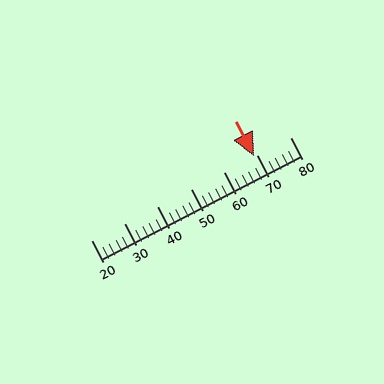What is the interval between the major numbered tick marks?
The major tick marks are spaced 10 units apart.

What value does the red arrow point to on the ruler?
The red arrow points to approximately 69.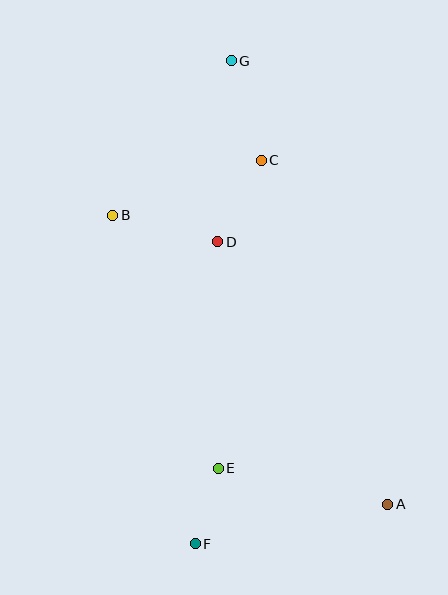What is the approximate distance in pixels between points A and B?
The distance between A and B is approximately 399 pixels.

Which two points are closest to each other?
Points E and F are closest to each other.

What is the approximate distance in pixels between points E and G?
The distance between E and G is approximately 408 pixels.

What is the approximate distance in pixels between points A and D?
The distance between A and D is approximately 313 pixels.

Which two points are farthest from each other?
Points F and G are farthest from each other.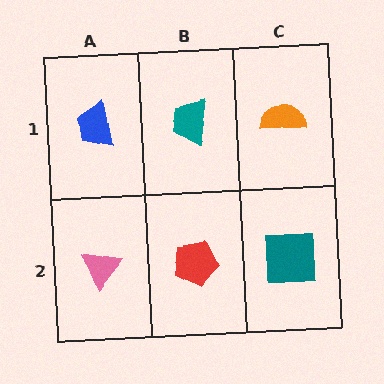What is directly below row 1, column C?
A teal square.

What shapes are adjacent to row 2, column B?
A teal trapezoid (row 1, column B), a pink triangle (row 2, column A), a teal square (row 2, column C).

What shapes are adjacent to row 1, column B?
A red pentagon (row 2, column B), a blue trapezoid (row 1, column A), an orange semicircle (row 1, column C).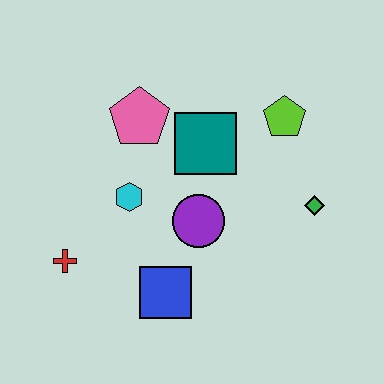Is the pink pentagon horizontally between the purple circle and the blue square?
No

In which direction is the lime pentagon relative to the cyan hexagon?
The lime pentagon is to the right of the cyan hexagon.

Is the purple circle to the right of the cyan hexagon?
Yes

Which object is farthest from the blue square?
The lime pentagon is farthest from the blue square.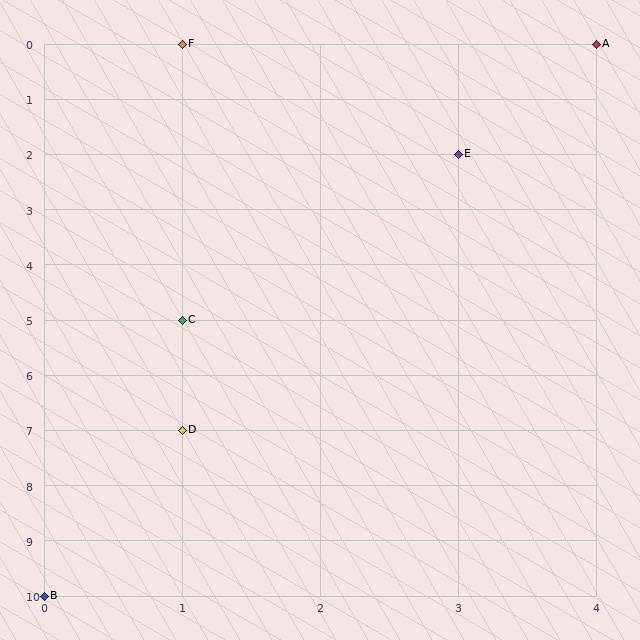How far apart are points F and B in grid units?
Points F and B are 1 column and 10 rows apart (about 10.0 grid units diagonally).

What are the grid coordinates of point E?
Point E is at grid coordinates (3, 2).